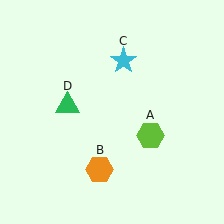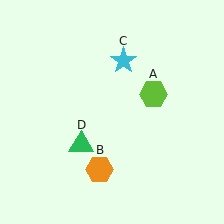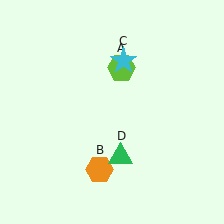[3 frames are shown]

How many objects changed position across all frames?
2 objects changed position: lime hexagon (object A), green triangle (object D).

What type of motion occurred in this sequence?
The lime hexagon (object A), green triangle (object D) rotated counterclockwise around the center of the scene.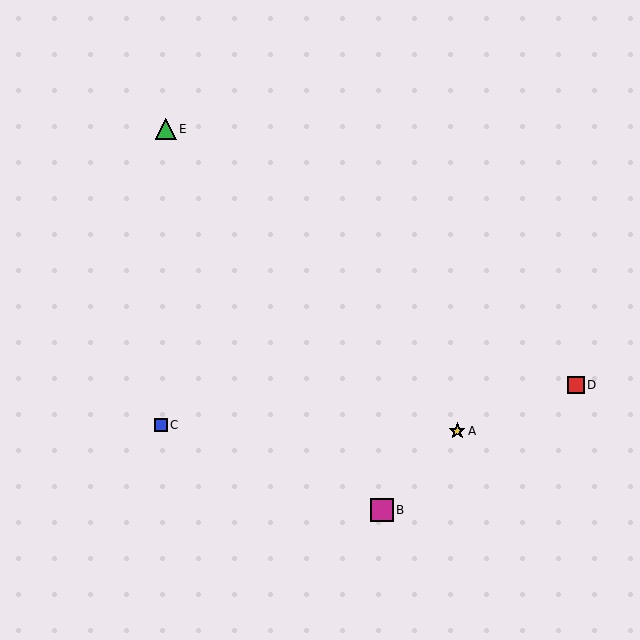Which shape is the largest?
The magenta square (labeled B) is the largest.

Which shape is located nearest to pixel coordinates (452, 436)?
The yellow star (labeled A) at (457, 431) is nearest to that location.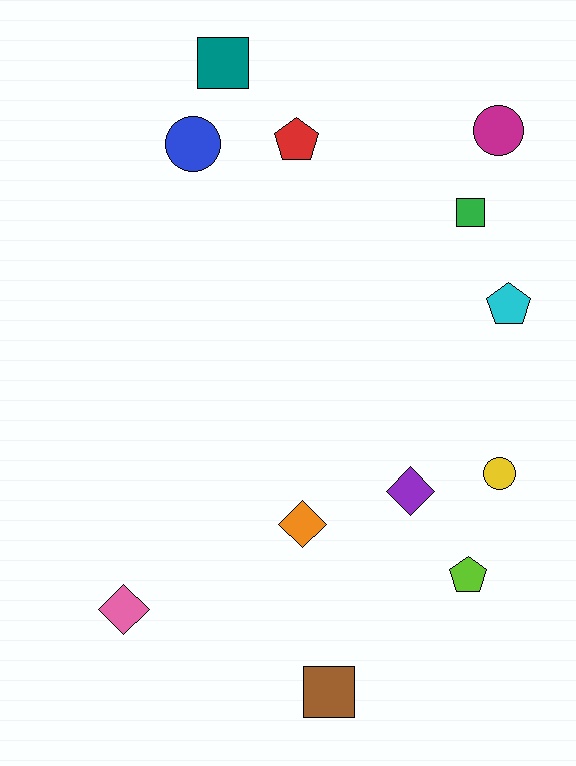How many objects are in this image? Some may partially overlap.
There are 12 objects.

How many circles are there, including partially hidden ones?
There are 3 circles.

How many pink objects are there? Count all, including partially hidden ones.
There is 1 pink object.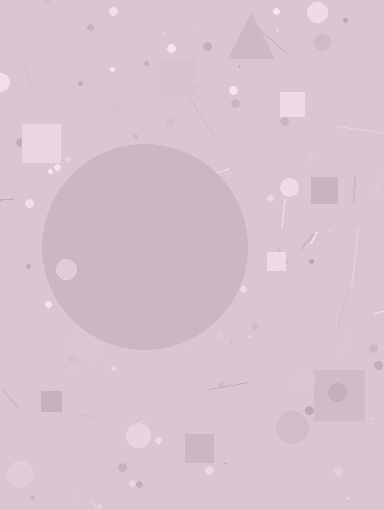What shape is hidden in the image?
A circle is hidden in the image.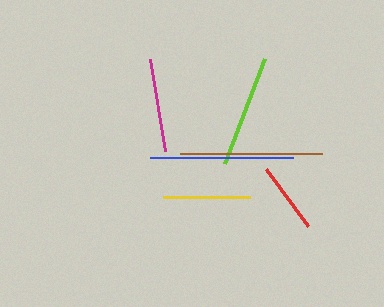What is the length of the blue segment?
The blue segment is approximately 143 pixels long.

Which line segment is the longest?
The brown line is the longest at approximately 143 pixels.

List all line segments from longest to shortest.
From longest to shortest: brown, blue, lime, magenta, yellow, red.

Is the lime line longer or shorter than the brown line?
The brown line is longer than the lime line.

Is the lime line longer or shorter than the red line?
The lime line is longer than the red line.